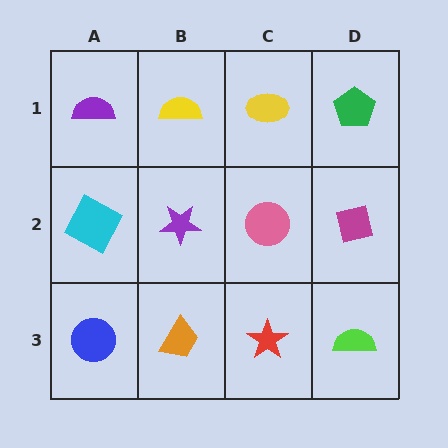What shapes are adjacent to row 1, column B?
A purple star (row 2, column B), a purple semicircle (row 1, column A), a yellow ellipse (row 1, column C).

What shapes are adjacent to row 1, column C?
A pink circle (row 2, column C), a yellow semicircle (row 1, column B), a green pentagon (row 1, column D).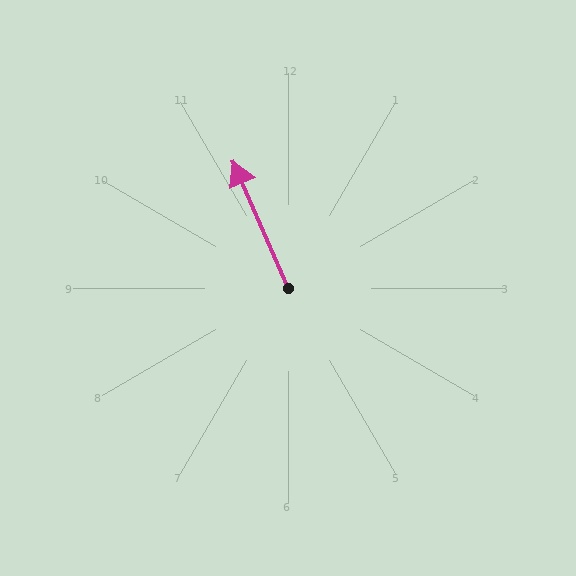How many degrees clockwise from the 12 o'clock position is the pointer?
Approximately 337 degrees.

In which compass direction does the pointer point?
Northwest.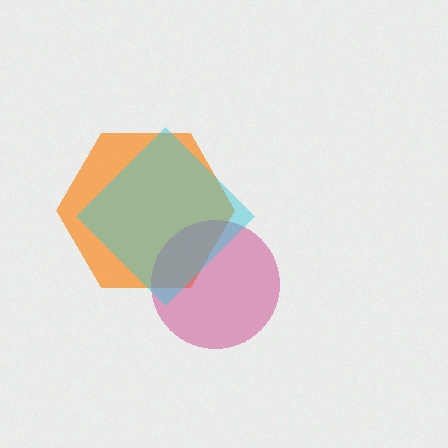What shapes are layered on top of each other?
The layered shapes are: an orange hexagon, a magenta circle, a cyan diamond.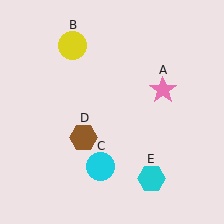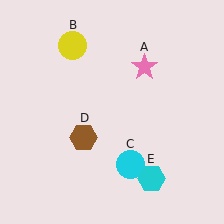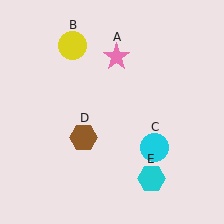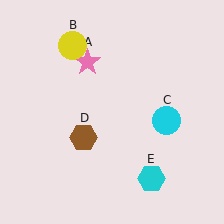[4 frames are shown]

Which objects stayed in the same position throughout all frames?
Yellow circle (object B) and brown hexagon (object D) and cyan hexagon (object E) remained stationary.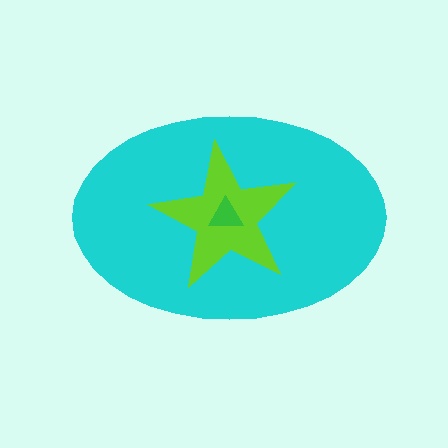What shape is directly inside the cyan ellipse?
The lime star.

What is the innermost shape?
The green triangle.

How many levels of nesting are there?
3.